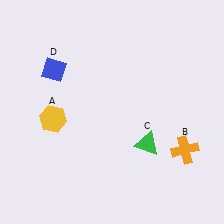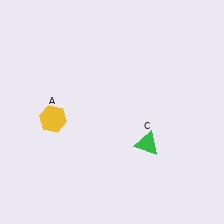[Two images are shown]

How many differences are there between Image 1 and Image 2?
There are 2 differences between the two images.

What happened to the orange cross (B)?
The orange cross (B) was removed in Image 2. It was in the bottom-right area of Image 1.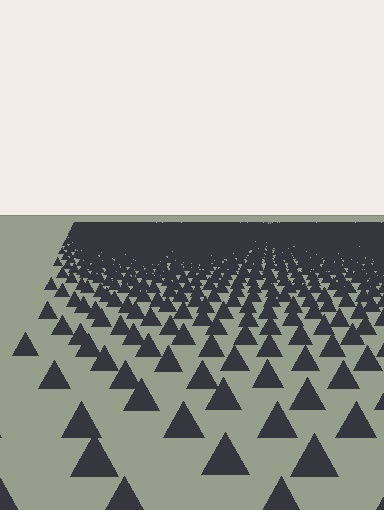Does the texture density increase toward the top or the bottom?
Density increases toward the top.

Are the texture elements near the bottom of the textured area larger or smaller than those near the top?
Larger. Near the bottom, elements are closer to the viewer and appear at a bigger on-screen size.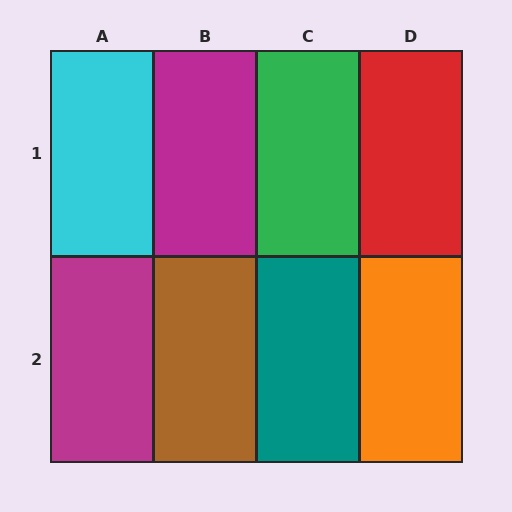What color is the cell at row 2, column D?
Orange.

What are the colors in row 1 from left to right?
Cyan, magenta, green, red.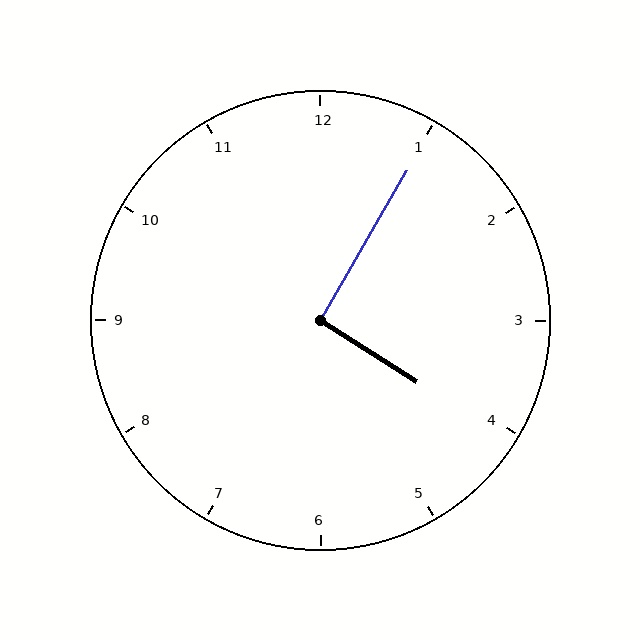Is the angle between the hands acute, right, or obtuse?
It is right.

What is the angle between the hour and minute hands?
Approximately 92 degrees.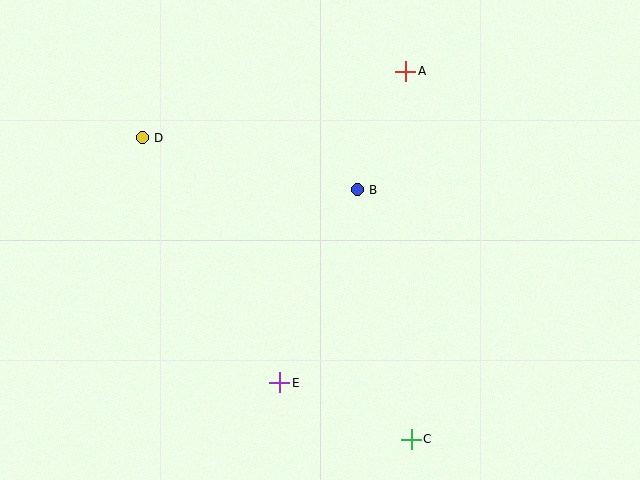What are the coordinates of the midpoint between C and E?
The midpoint between C and E is at (345, 411).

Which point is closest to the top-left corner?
Point D is closest to the top-left corner.